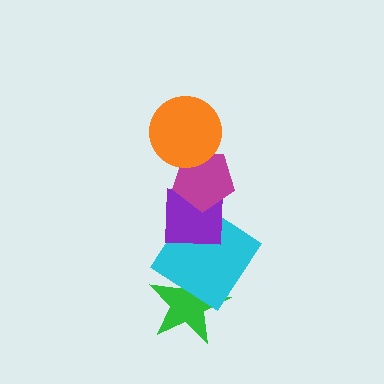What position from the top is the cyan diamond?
The cyan diamond is 4th from the top.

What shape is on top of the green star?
The cyan diamond is on top of the green star.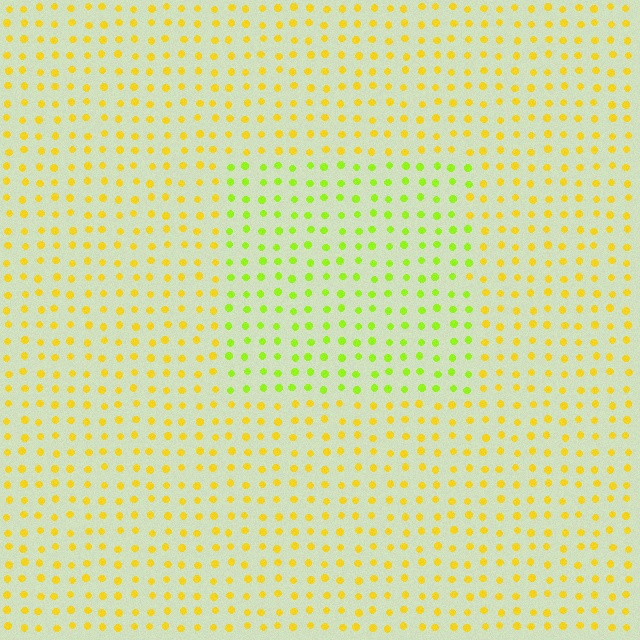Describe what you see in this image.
The image is filled with small yellow elements in a uniform arrangement. A rectangle-shaped region is visible where the elements are tinted to a slightly different hue, forming a subtle color boundary.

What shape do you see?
I see a rectangle.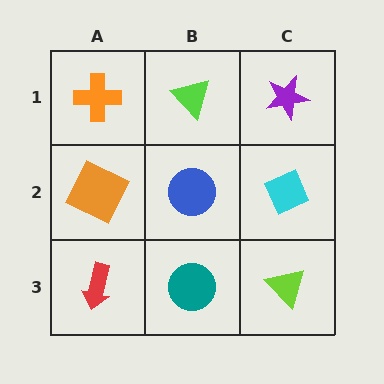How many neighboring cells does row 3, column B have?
3.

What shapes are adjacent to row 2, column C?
A purple star (row 1, column C), a lime triangle (row 3, column C), a blue circle (row 2, column B).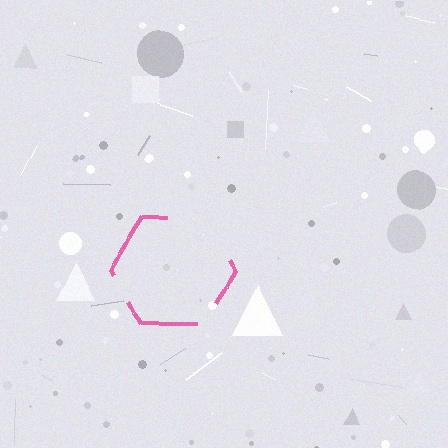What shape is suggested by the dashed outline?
The dashed outline suggests a hexagon.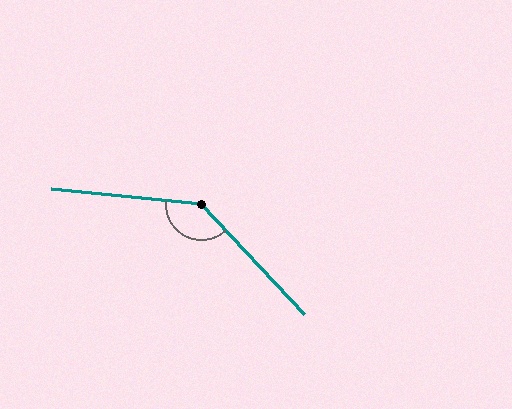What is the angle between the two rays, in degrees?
Approximately 139 degrees.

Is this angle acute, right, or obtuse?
It is obtuse.